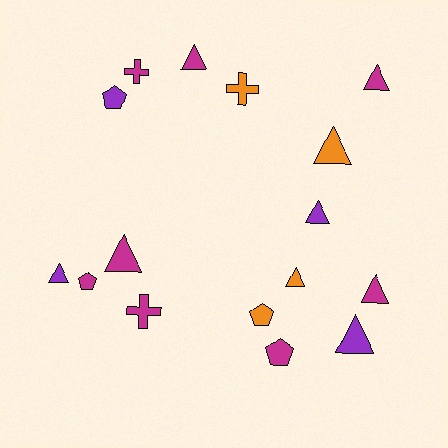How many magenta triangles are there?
There are 4 magenta triangles.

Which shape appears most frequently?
Triangle, with 9 objects.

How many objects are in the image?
There are 16 objects.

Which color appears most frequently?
Magenta, with 8 objects.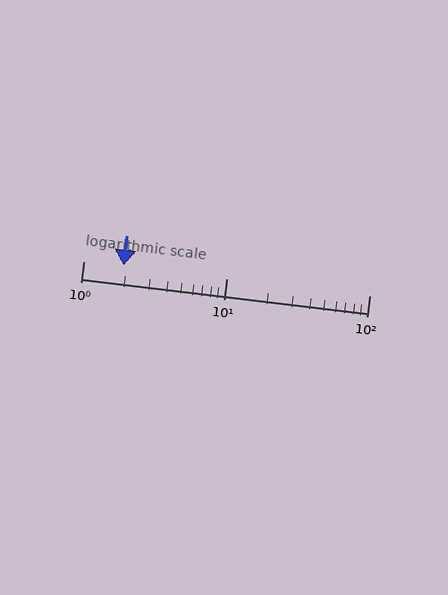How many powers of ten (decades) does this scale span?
The scale spans 2 decades, from 1 to 100.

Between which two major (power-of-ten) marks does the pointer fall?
The pointer is between 1 and 10.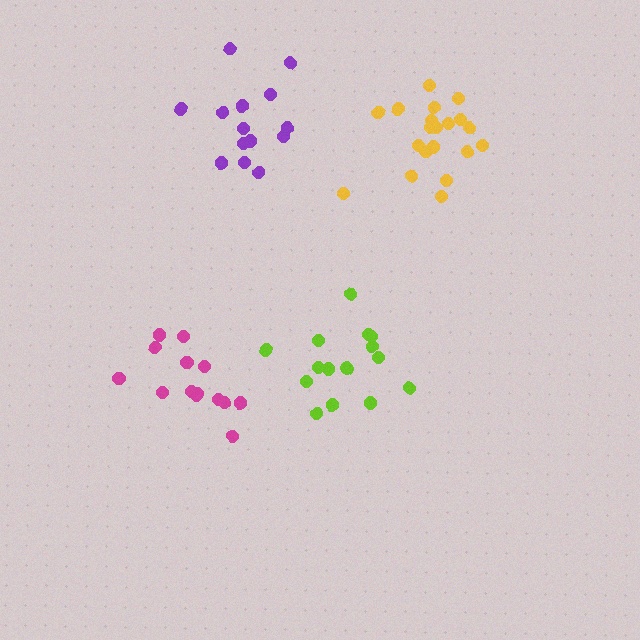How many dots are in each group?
Group 1: 14 dots, Group 2: 20 dots, Group 3: 15 dots, Group 4: 14 dots (63 total).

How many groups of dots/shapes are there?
There are 4 groups.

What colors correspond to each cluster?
The clusters are colored: magenta, yellow, lime, purple.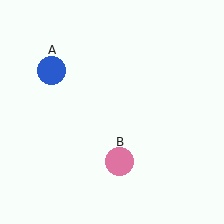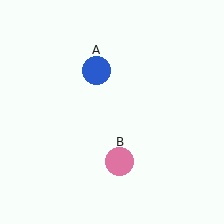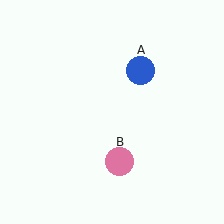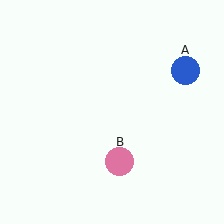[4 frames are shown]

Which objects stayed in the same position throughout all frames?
Pink circle (object B) remained stationary.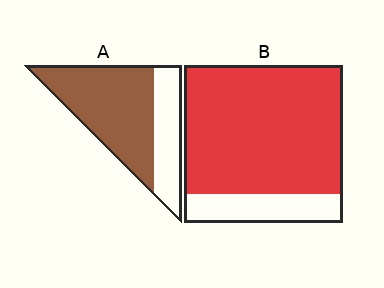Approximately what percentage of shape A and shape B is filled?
A is approximately 70% and B is approximately 80%.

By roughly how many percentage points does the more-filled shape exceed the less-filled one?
By roughly 15 percentage points (B over A).